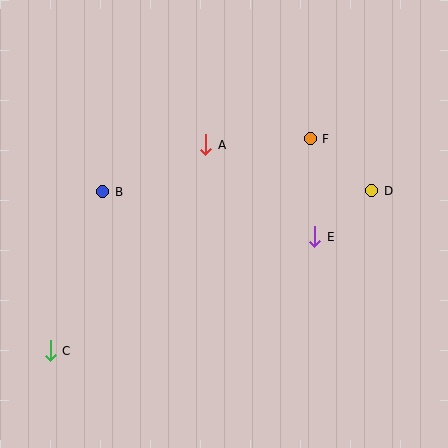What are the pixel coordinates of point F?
Point F is at (310, 139).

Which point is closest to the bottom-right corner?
Point E is closest to the bottom-right corner.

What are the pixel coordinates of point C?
Point C is at (50, 351).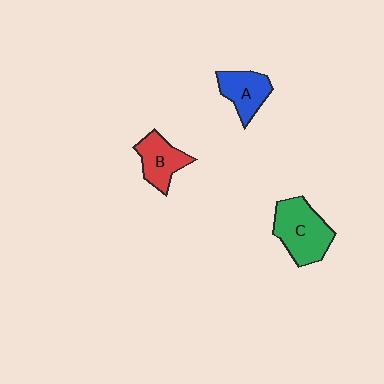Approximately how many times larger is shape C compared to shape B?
Approximately 1.5 times.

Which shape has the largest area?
Shape C (green).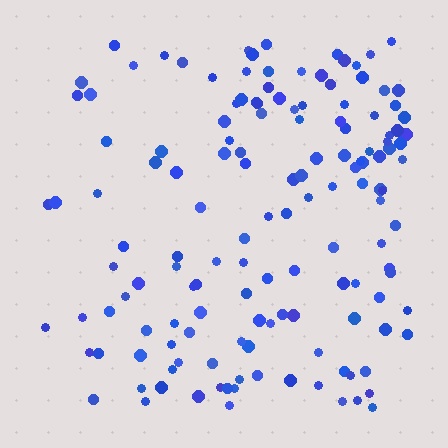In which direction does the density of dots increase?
From left to right, with the right side densest.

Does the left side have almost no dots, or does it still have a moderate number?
Still a moderate number, just noticeably fewer than the right.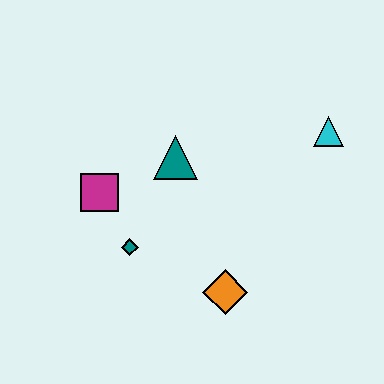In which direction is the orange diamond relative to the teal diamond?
The orange diamond is to the right of the teal diamond.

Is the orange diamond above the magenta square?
No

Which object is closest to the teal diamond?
The magenta square is closest to the teal diamond.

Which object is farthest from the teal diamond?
The cyan triangle is farthest from the teal diamond.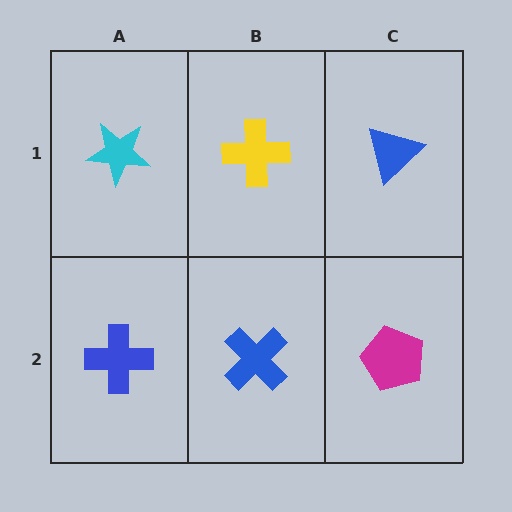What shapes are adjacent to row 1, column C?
A magenta pentagon (row 2, column C), a yellow cross (row 1, column B).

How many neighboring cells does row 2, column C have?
2.